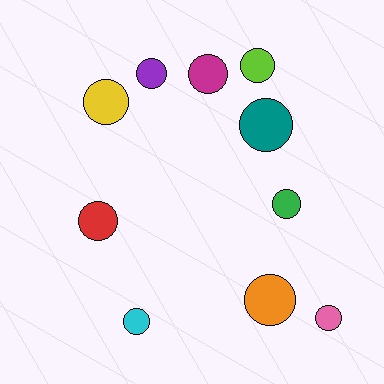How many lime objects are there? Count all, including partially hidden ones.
There is 1 lime object.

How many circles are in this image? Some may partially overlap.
There are 10 circles.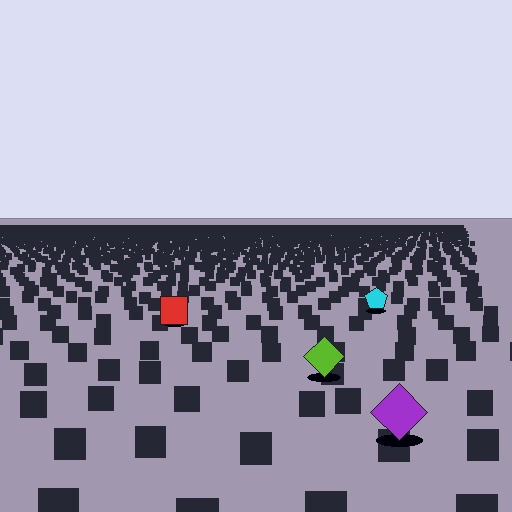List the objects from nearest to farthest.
From nearest to farthest: the purple diamond, the lime diamond, the red square, the cyan pentagon.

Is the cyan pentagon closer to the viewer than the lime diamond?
No. The lime diamond is closer — you can tell from the texture gradient: the ground texture is coarser near it.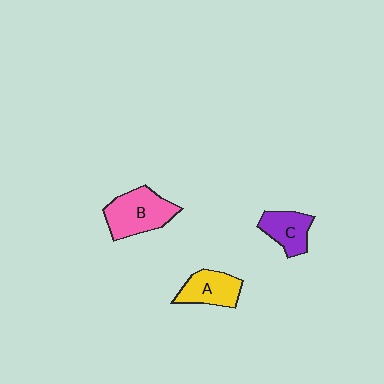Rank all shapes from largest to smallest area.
From largest to smallest: B (pink), A (yellow), C (purple).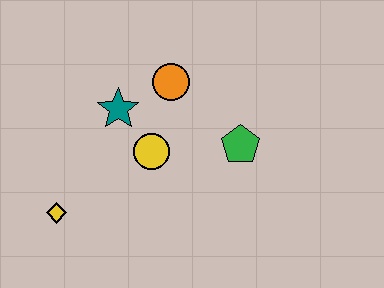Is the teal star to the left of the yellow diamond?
No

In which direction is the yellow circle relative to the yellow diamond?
The yellow circle is to the right of the yellow diamond.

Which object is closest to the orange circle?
The teal star is closest to the orange circle.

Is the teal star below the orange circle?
Yes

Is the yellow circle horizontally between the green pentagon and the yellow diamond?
Yes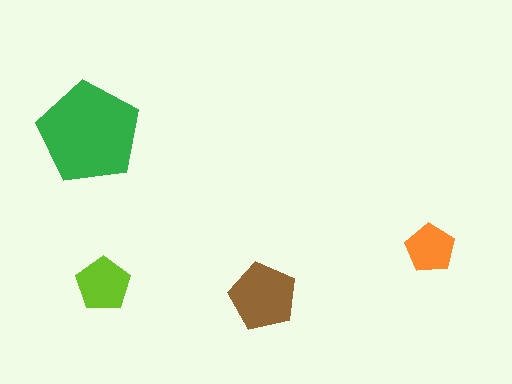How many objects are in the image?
There are 4 objects in the image.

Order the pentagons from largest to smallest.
the green one, the brown one, the lime one, the orange one.